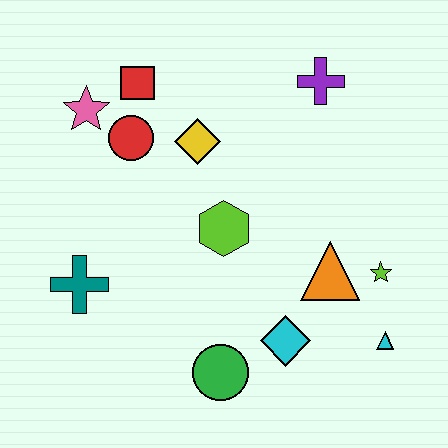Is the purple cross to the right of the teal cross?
Yes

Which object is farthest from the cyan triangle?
The pink star is farthest from the cyan triangle.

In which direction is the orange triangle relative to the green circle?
The orange triangle is to the right of the green circle.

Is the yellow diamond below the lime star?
No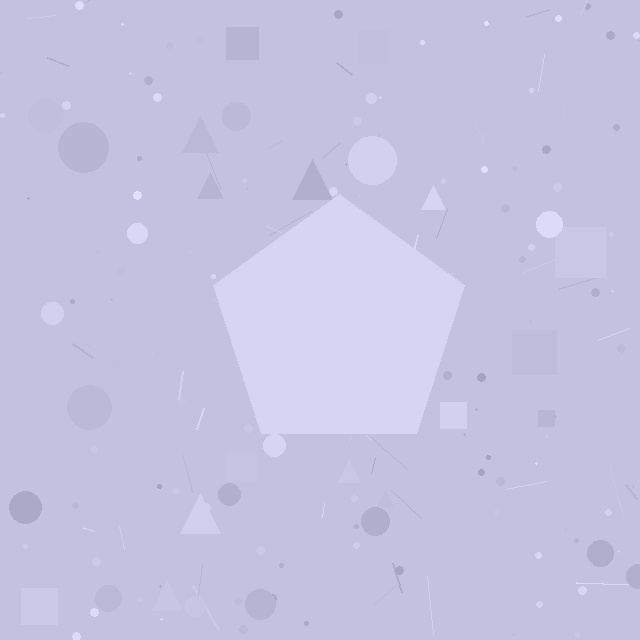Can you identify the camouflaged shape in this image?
The camouflaged shape is a pentagon.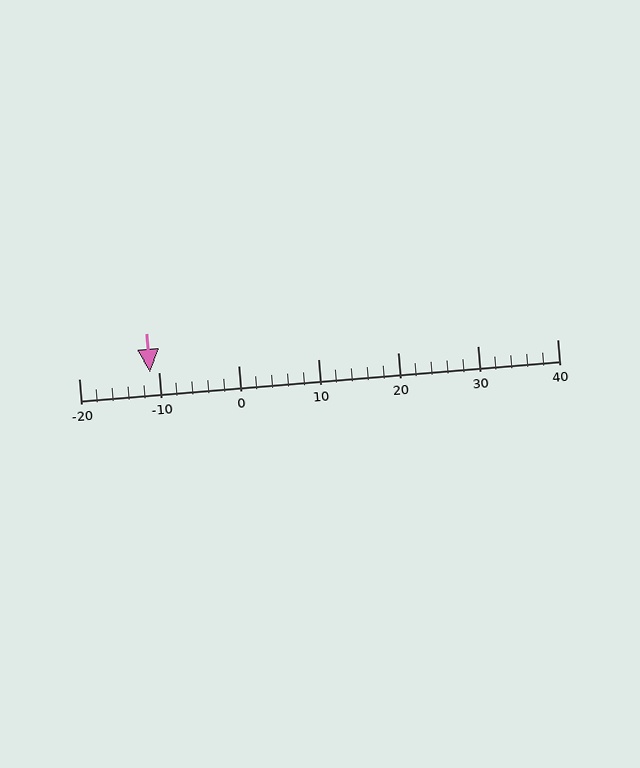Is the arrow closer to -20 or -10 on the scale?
The arrow is closer to -10.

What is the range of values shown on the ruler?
The ruler shows values from -20 to 40.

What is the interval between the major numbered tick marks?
The major tick marks are spaced 10 units apart.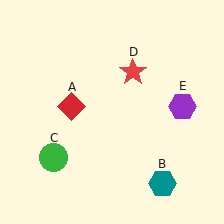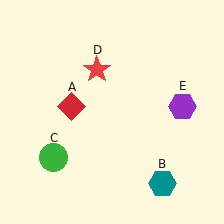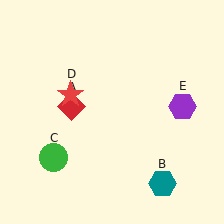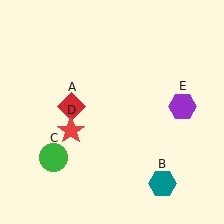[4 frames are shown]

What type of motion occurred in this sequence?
The red star (object D) rotated counterclockwise around the center of the scene.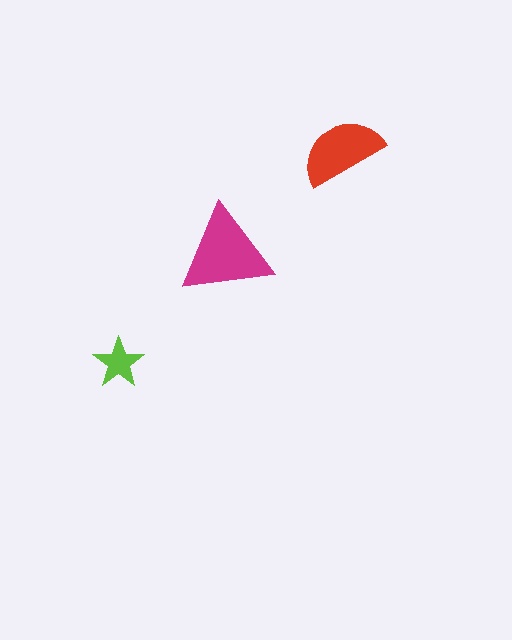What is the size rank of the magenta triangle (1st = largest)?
1st.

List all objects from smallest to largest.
The lime star, the red semicircle, the magenta triangle.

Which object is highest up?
The red semicircle is topmost.